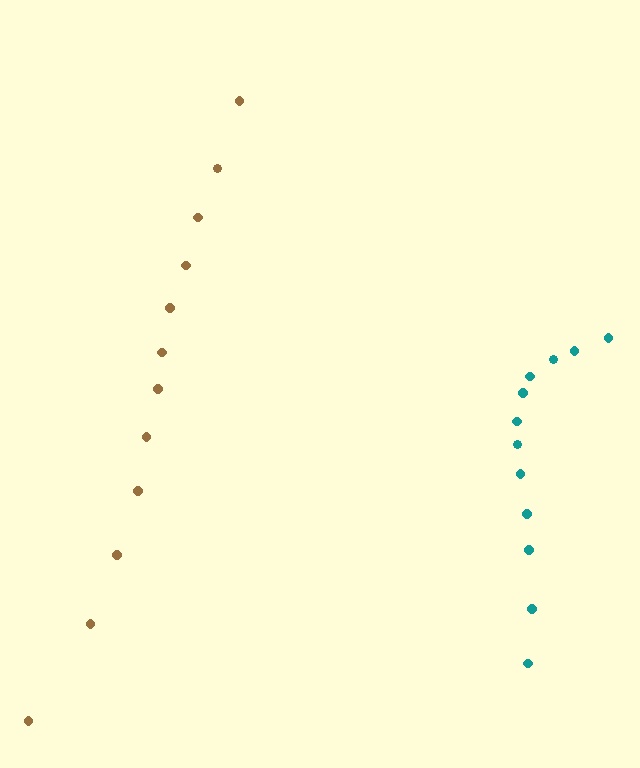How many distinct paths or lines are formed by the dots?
There are 2 distinct paths.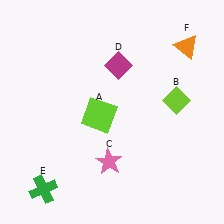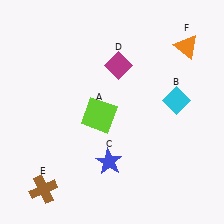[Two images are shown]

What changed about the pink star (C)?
In Image 1, C is pink. In Image 2, it changed to blue.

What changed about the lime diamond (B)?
In Image 1, B is lime. In Image 2, it changed to cyan.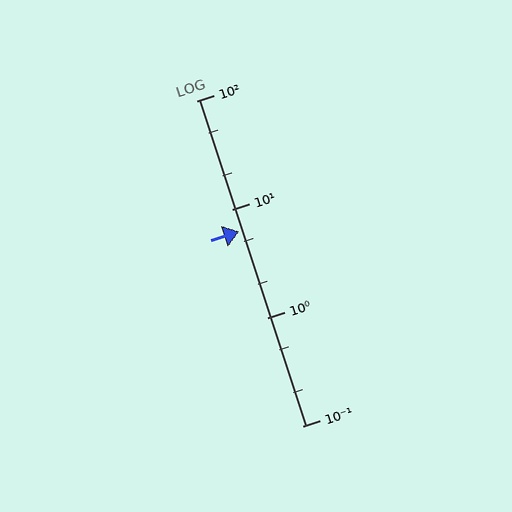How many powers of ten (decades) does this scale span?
The scale spans 3 decades, from 0.1 to 100.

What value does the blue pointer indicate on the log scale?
The pointer indicates approximately 6.2.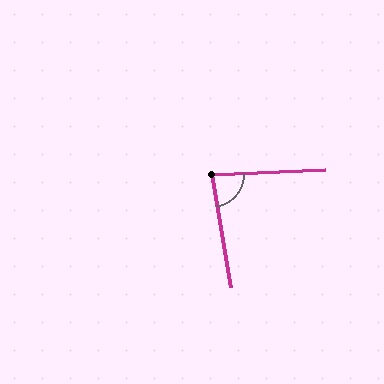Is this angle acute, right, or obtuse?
It is acute.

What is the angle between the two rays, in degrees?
Approximately 83 degrees.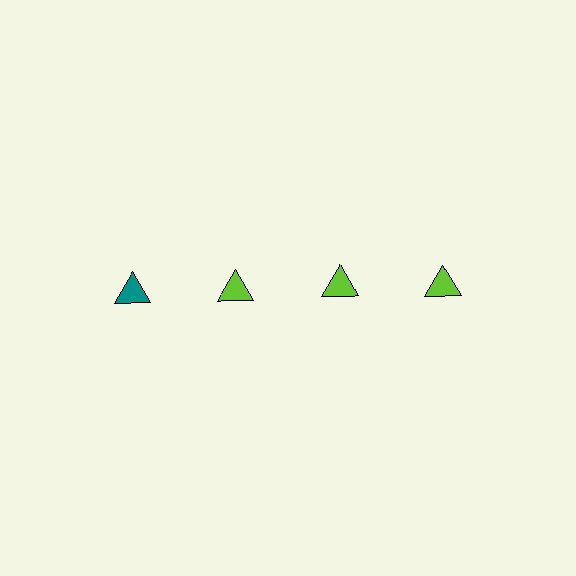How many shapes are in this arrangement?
There are 4 shapes arranged in a grid pattern.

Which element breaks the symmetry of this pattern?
The teal triangle in the top row, leftmost column breaks the symmetry. All other shapes are lime triangles.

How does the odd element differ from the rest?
It has a different color: teal instead of lime.